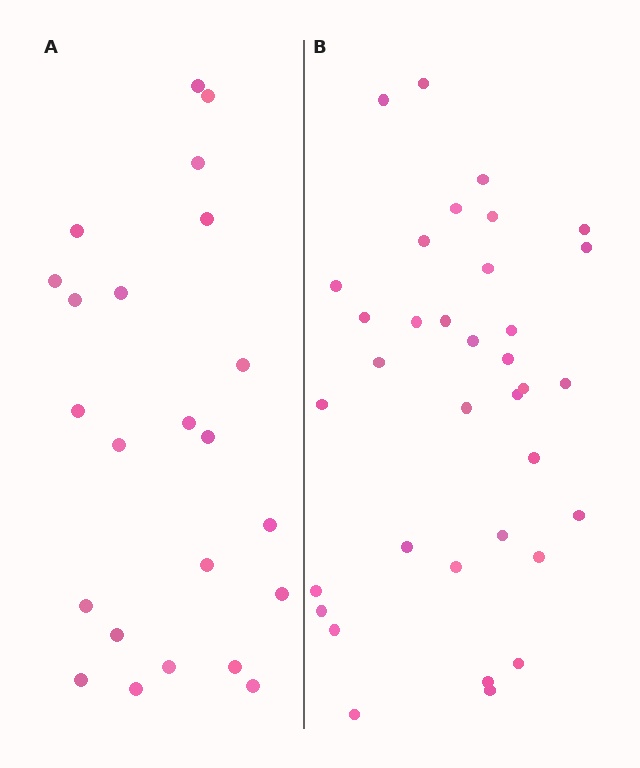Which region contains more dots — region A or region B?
Region B (the right region) has more dots.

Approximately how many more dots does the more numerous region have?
Region B has roughly 12 or so more dots than region A.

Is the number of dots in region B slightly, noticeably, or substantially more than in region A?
Region B has substantially more. The ratio is roughly 1.5 to 1.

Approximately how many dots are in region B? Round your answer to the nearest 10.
About 40 dots. (The exact count is 35, which rounds to 40.)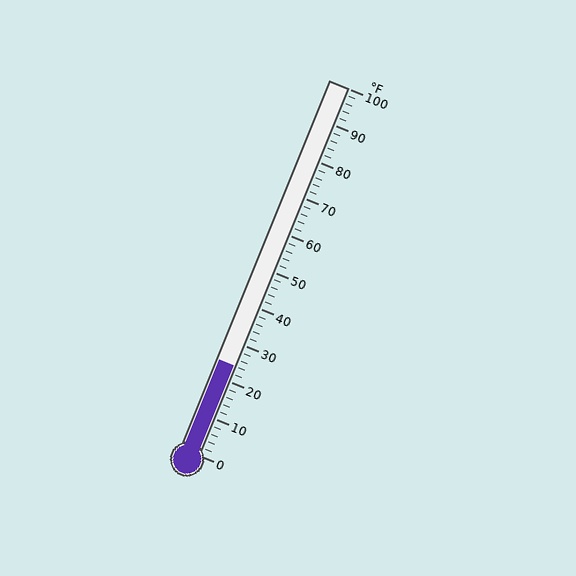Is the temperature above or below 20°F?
The temperature is above 20°F.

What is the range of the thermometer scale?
The thermometer scale ranges from 0°F to 100°F.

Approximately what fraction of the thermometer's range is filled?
The thermometer is filled to approximately 25% of its range.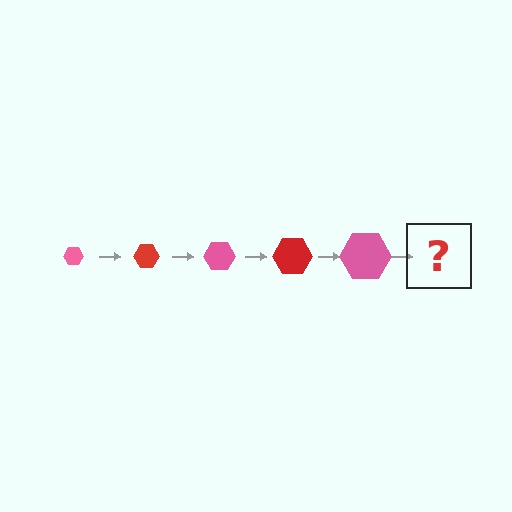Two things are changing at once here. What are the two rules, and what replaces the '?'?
The two rules are that the hexagon grows larger each step and the color cycles through pink and red. The '?' should be a red hexagon, larger than the previous one.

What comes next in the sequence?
The next element should be a red hexagon, larger than the previous one.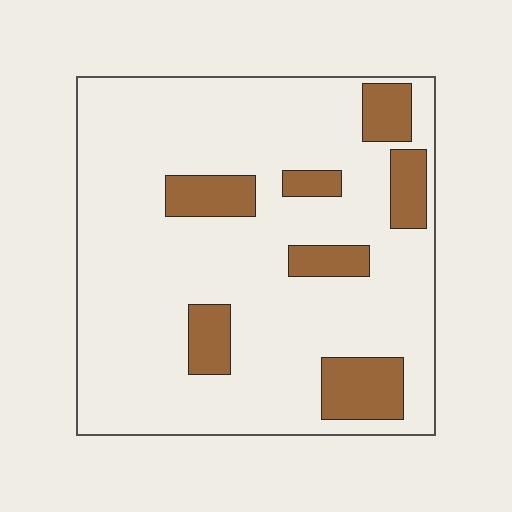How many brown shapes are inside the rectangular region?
7.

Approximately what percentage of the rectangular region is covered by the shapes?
Approximately 15%.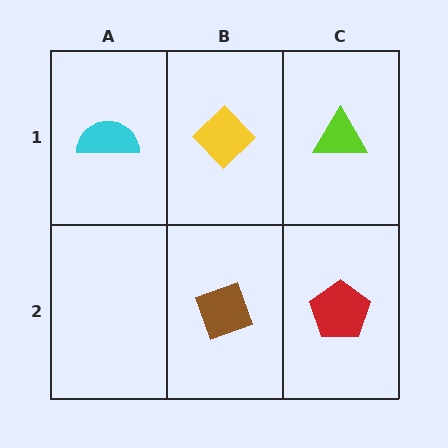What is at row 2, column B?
A brown diamond.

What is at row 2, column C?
A red pentagon.